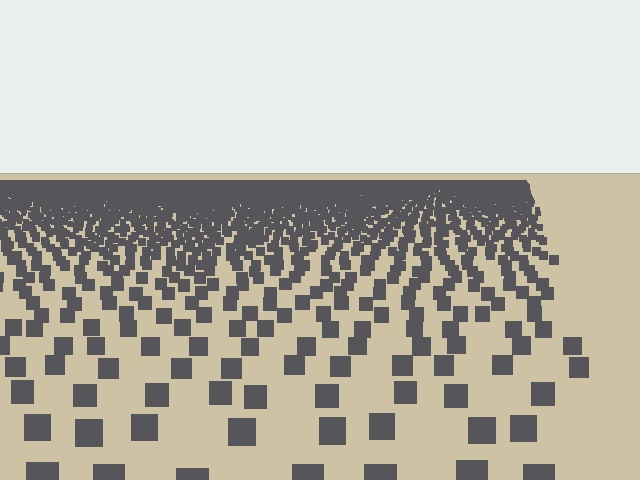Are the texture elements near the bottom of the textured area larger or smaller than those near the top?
Larger. Near the bottom, elements are closer to the viewer and appear at a bigger on-screen size.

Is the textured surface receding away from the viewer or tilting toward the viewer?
The surface is receding away from the viewer. Texture elements get smaller and denser toward the top.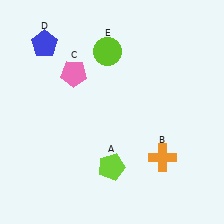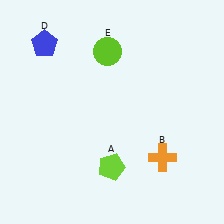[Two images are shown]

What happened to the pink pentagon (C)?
The pink pentagon (C) was removed in Image 2. It was in the top-left area of Image 1.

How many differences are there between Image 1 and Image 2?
There is 1 difference between the two images.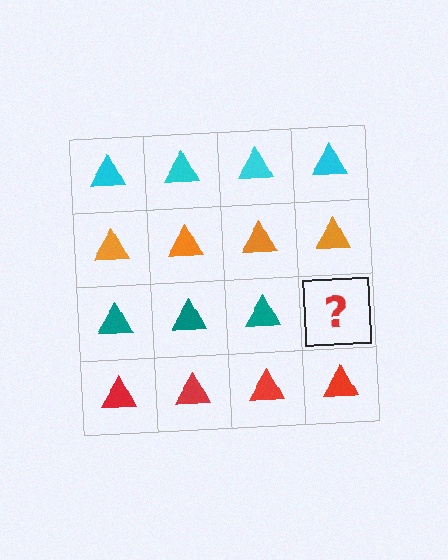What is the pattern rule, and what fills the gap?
The rule is that each row has a consistent color. The gap should be filled with a teal triangle.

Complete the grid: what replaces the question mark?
The question mark should be replaced with a teal triangle.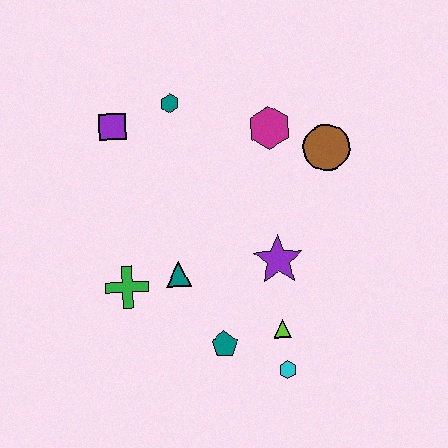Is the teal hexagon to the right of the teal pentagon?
No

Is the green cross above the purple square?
No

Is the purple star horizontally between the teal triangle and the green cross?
No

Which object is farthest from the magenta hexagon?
The cyan hexagon is farthest from the magenta hexagon.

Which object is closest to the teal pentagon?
The lime triangle is closest to the teal pentagon.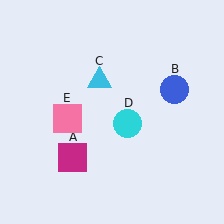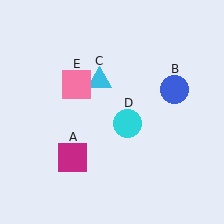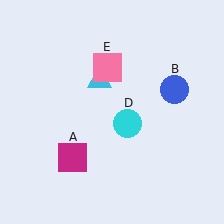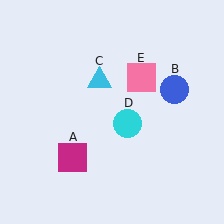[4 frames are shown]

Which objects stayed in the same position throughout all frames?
Magenta square (object A) and blue circle (object B) and cyan triangle (object C) and cyan circle (object D) remained stationary.